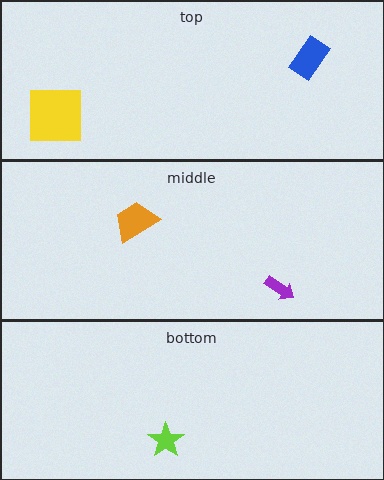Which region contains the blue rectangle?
The top region.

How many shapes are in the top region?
2.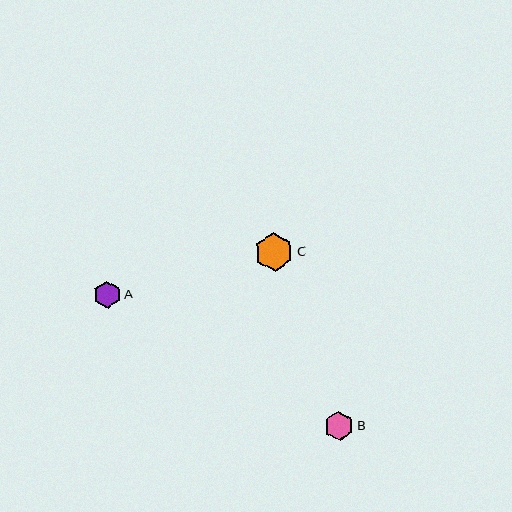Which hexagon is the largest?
Hexagon C is the largest with a size of approximately 39 pixels.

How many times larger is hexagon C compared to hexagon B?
Hexagon C is approximately 1.3 times the size of hexagon B.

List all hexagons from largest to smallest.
From largest to smallest: C, B, A.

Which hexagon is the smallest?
Hexagon A is the smallest with a size of approximately 27 pixels.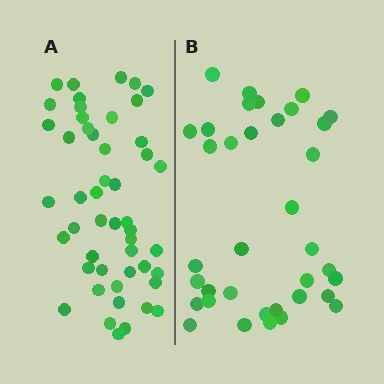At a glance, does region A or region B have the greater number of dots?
Region A (the left region) has more dots.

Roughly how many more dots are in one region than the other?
Region A has approximately 15 more dots than region B.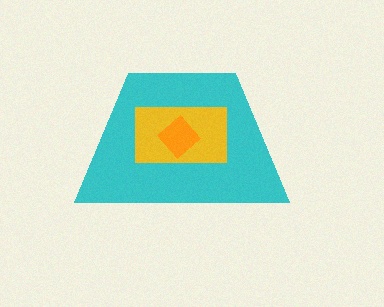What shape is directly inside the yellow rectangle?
The orange diamond.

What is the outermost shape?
The cyan trapezoid.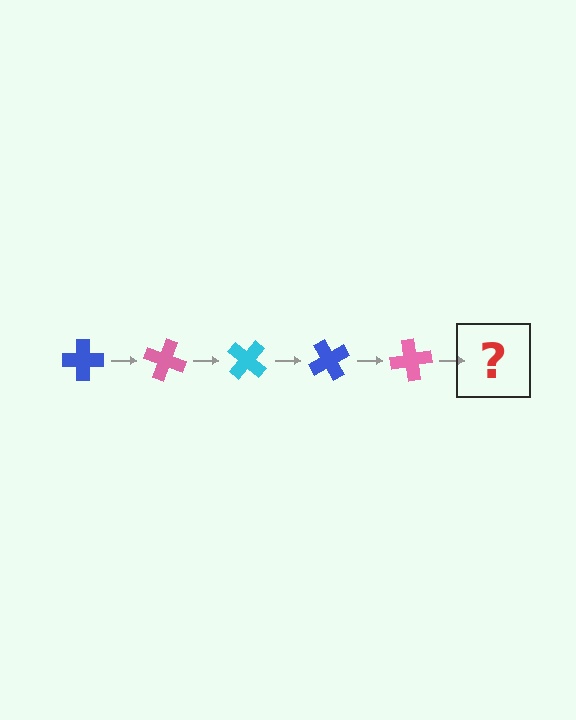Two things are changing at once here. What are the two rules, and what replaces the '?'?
The two rules are that it rotates 20 degrees each step and the color cycles through blue, pink, and cyan. The '?' should be a cyan cross, rotated 100 degrees from the start.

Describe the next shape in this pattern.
It should be a cyan cross, rotated 100 degrees from the start.